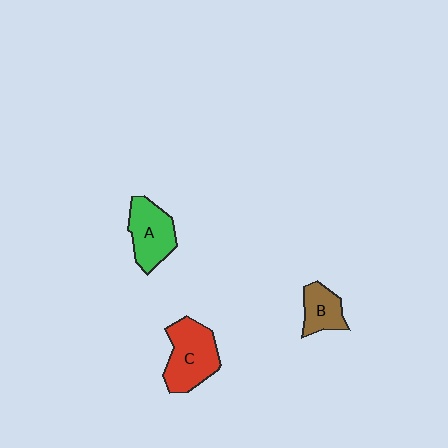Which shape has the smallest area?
Shape B (brown).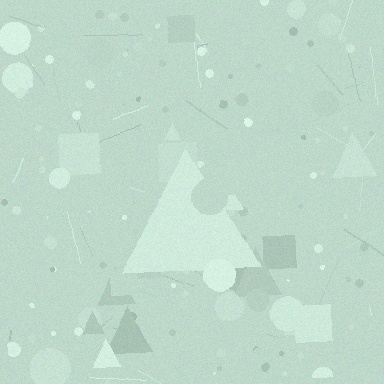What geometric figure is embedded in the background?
A triangle is embedded in the background.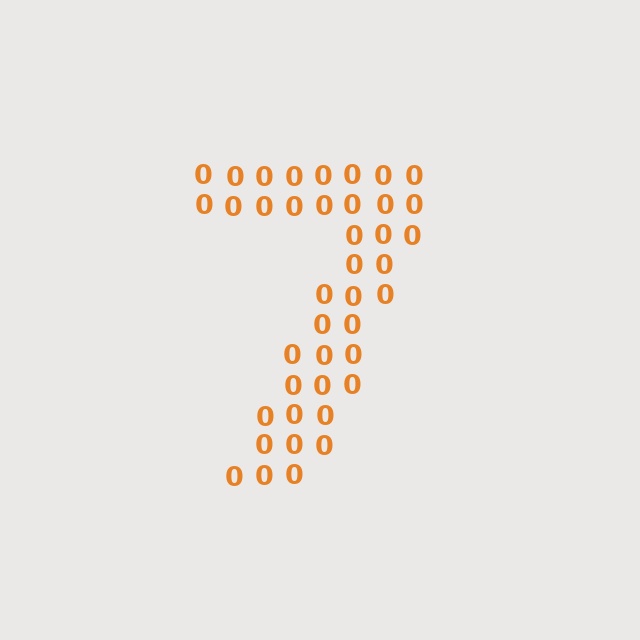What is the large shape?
The large shape is the digit 7.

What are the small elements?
The small elements are digit 0's.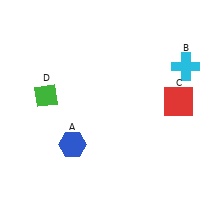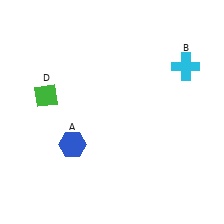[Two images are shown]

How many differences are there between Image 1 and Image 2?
There is 1 difference between the two images.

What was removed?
The red square (C) was removed in Image 2.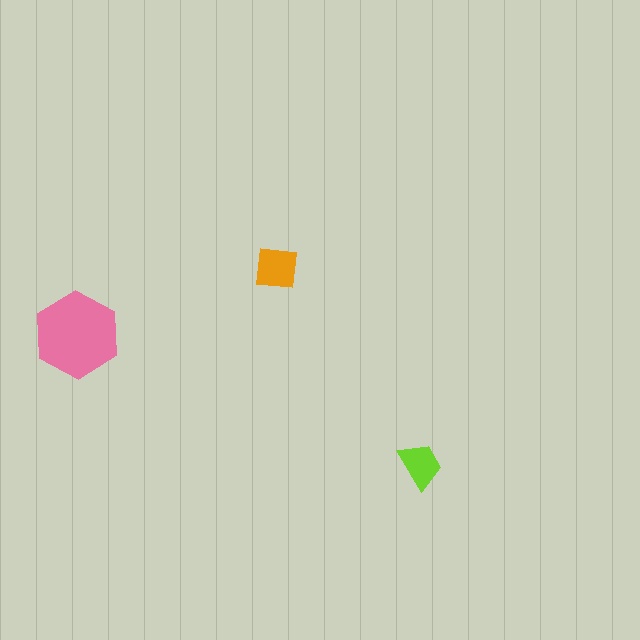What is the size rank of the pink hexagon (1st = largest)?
1st.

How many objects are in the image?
There are 3 objects in the image.